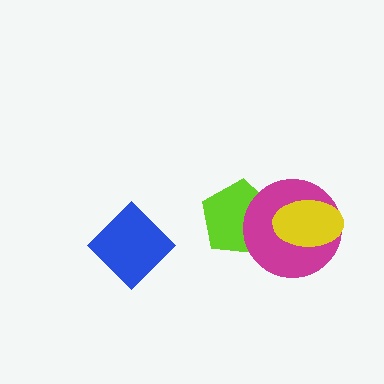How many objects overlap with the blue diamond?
0 objects overlap with the blue diamond.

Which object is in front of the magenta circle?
The yellow ellipse is in front of the magenta circle.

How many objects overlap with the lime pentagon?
1 object overlaps with the lime pentagon.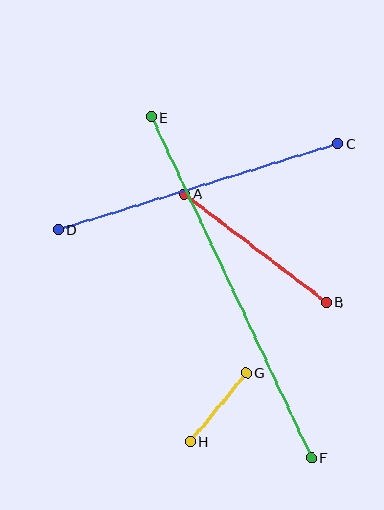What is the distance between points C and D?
The distance is approximately 293 pixels.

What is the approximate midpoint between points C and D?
The midpoint is at approximately (198, 186) pixels.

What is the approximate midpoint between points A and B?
The midpoint is at approximately (255, 248) pixels.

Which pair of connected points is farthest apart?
Points E and F are farthest apart.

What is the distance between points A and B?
The distance is approximately 178 pixels.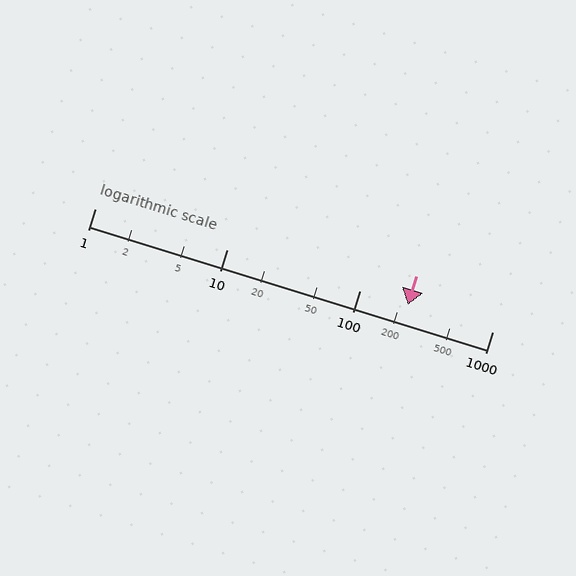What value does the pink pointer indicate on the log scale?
The pointer indicates approximately 230.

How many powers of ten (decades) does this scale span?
The scale spans 3 decades, from 1 to 1000.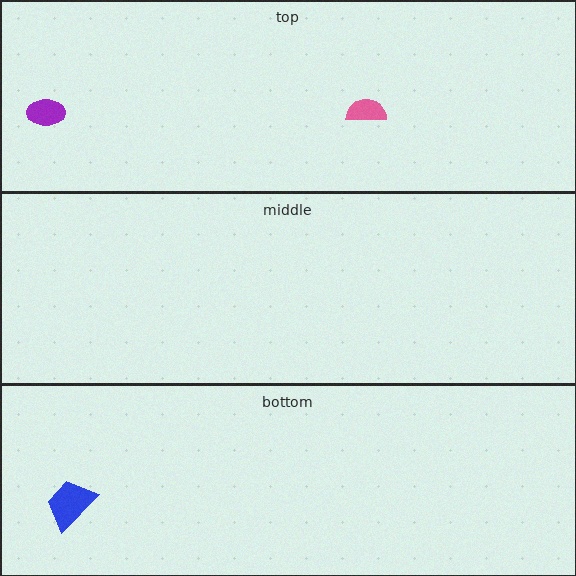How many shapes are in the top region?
2.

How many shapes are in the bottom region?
1.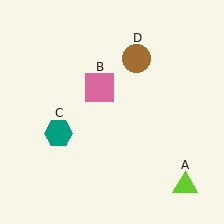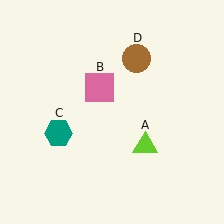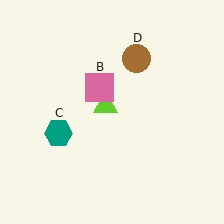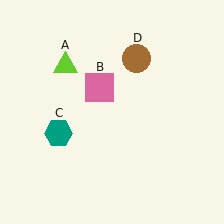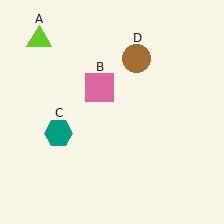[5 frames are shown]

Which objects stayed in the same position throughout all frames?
Pink square (object B) and teal hexagon (object C) and brown circle (object D) remained stationary.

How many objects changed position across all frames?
1 object changed position: lime triangle (object A).